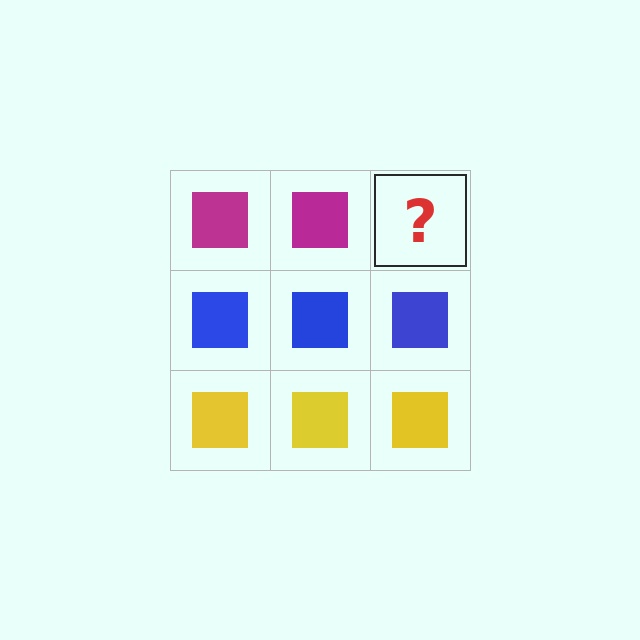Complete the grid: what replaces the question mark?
The question mark should be replaced with a magenta square.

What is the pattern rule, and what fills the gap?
The rule is that each row has a consistent color. The gap should be filled with a magenta square.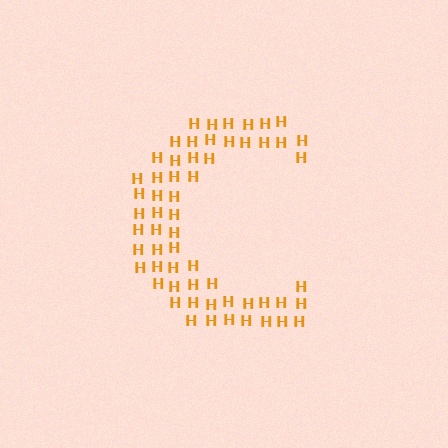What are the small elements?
The small elements are letter H's.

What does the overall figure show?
The overall figure shows the letter C.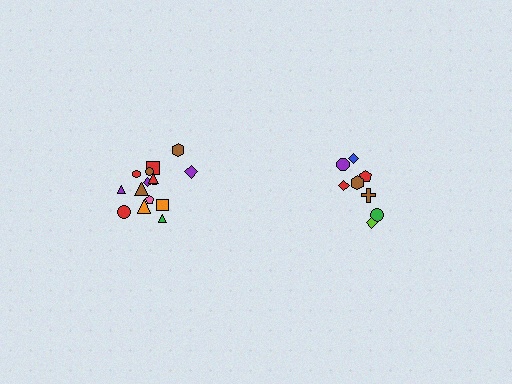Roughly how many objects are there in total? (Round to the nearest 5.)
Roughly 25 objects in total.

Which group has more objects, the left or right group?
The left group.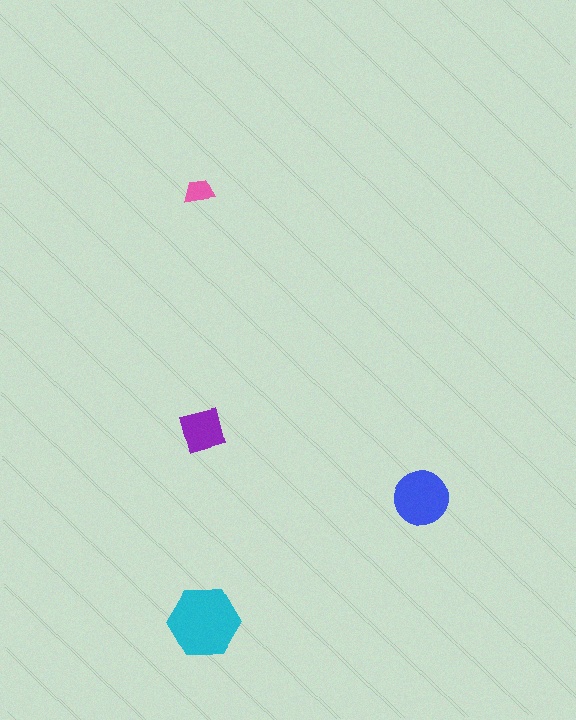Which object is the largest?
The cyan hexagon.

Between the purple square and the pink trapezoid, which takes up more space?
The purple square.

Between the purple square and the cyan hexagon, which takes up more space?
The cyan hexagon.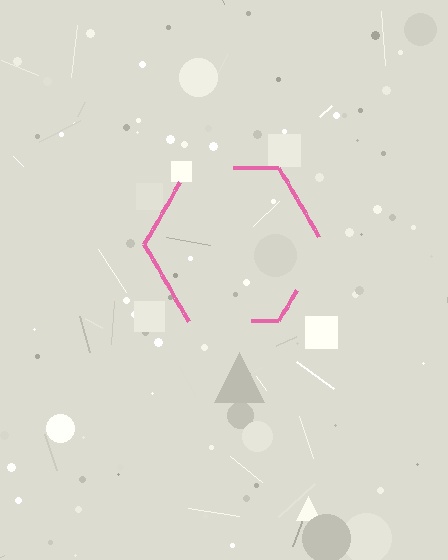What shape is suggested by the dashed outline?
The dashed outline suggests a hexagon.